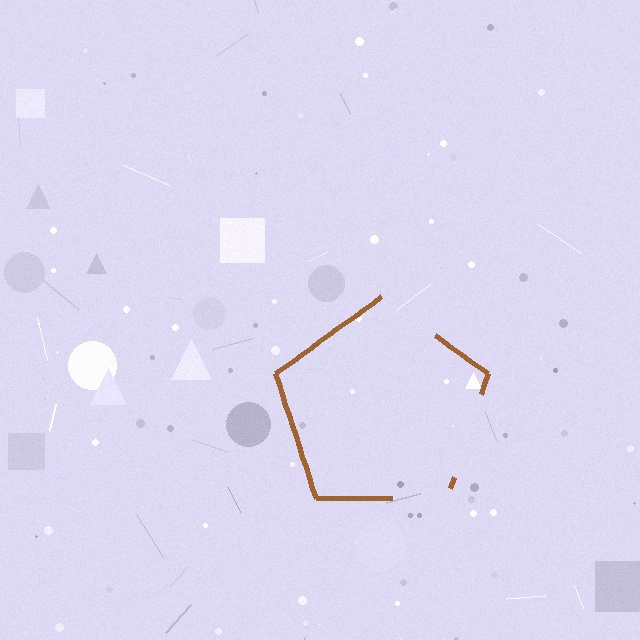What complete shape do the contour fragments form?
The contour fragments form a pentagon.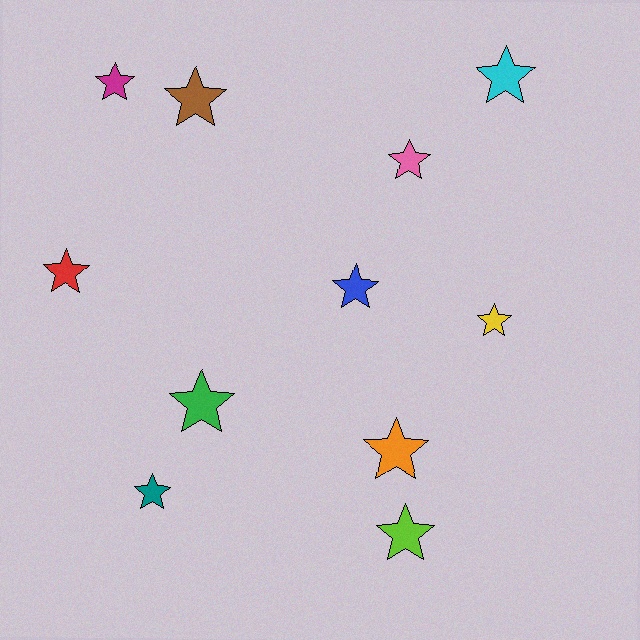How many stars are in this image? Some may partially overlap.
There are 11 stars.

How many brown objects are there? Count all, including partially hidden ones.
There is 1 brown object.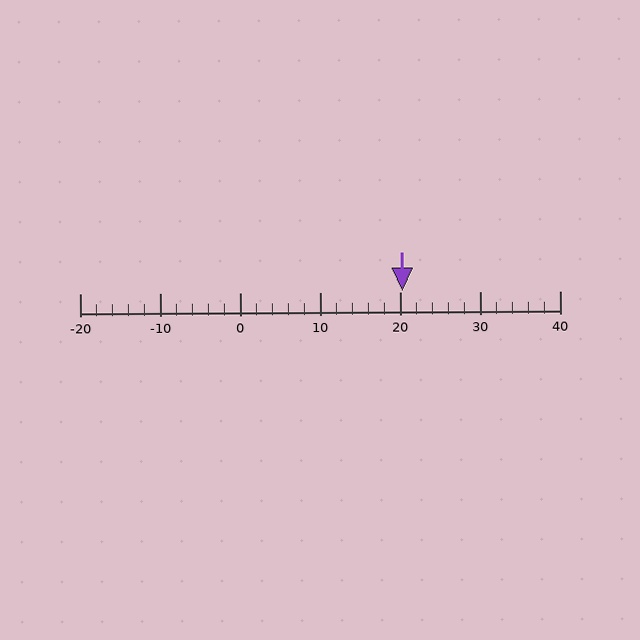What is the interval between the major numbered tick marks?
The major tick marks are spaced 10 units apart.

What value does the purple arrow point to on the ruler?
The purple arrow points to approximately 20.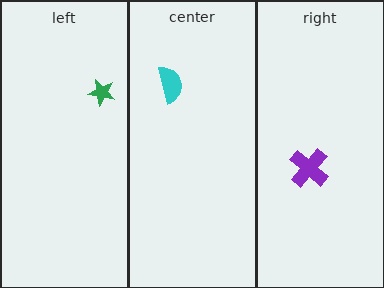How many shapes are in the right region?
1.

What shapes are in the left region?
The green star.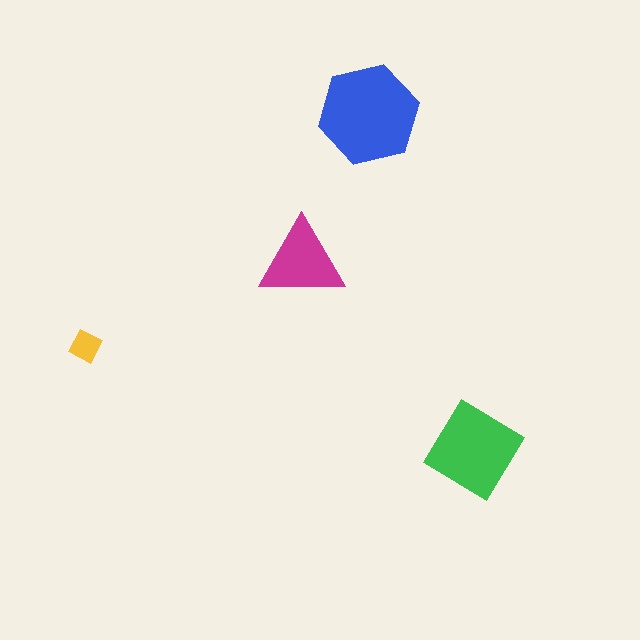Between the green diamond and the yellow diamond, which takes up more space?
The green diamond.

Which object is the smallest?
The yellow diamond.